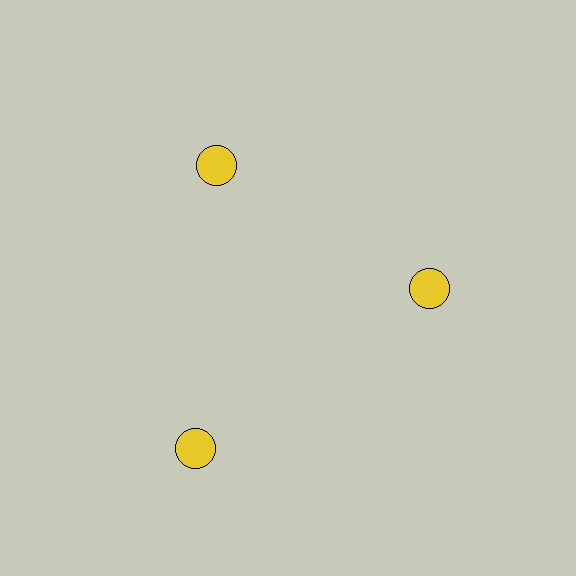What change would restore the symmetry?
The symmetry would be restored by moving it inward, back onto the ring so that all 3 circles sit at equal angles and equal distance from the center.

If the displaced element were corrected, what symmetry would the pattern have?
It would have 3-fold rotational symmetry — the pattern would map onto itself every 120 degrees.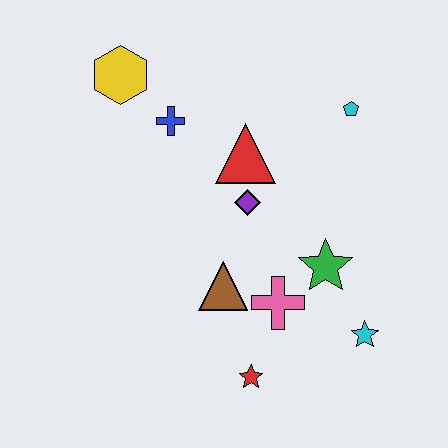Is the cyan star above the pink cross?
No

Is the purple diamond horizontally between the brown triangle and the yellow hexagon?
No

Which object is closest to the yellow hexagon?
The blue cross is closest to the yellow hexagon.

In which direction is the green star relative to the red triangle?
The green star is below the red triangle.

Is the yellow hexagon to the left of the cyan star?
Yes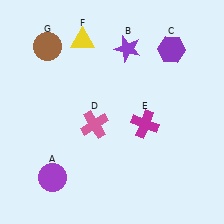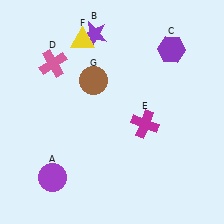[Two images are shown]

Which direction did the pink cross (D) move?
The pink cross (D) moved up.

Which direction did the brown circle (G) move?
The brown circle (G) moved right.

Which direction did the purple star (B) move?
The purple star (B) moved left.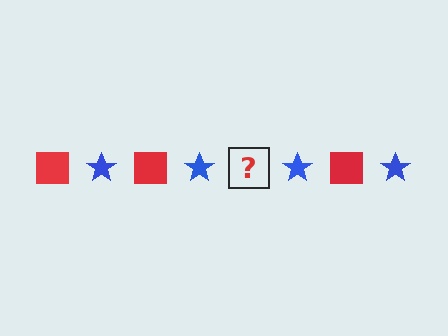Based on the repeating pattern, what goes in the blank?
The blank should be a red square.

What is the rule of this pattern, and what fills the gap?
The rule is that the pattern alternates between red square and blue star. The gap should be filled with a red square.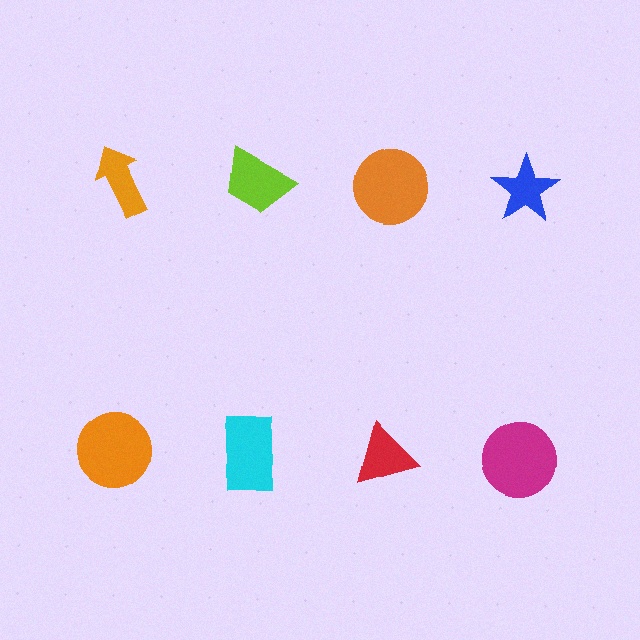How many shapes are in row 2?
4 shapes.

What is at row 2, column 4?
A magenta circle.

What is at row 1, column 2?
A lime trapezoid.